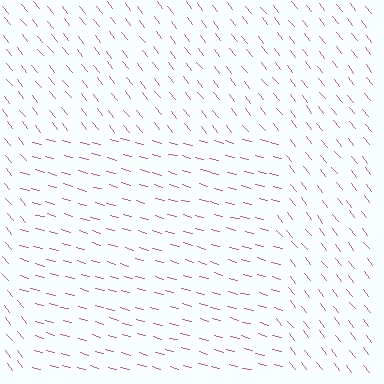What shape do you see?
I see a rectangle.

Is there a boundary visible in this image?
Yes, there is a texture boundary formed by a change in line orientation.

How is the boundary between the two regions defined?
The boundary is defined purely by a change in line orientation (approximately 37 degrees difference). All lines are the same color and thickness.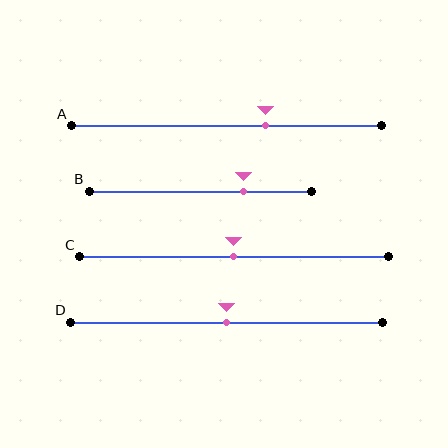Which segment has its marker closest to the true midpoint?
Segment C has its marker closest to the true midpoint.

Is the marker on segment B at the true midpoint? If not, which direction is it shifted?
No, the marker on segment B is shifted to the right by about 19% of the segment length.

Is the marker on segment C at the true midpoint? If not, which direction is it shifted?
Yes, the marker on segment C is at the true midpoint.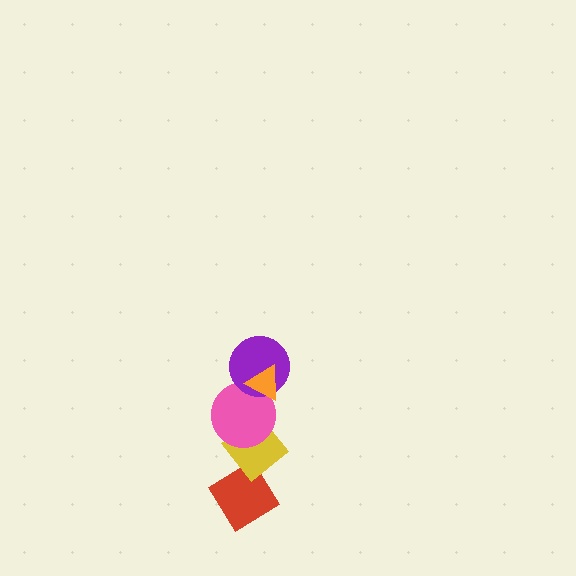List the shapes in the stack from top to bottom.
From top to bottom: the orange triangle, the purple circle, the pink circle, the yellow diamond, the red diamond.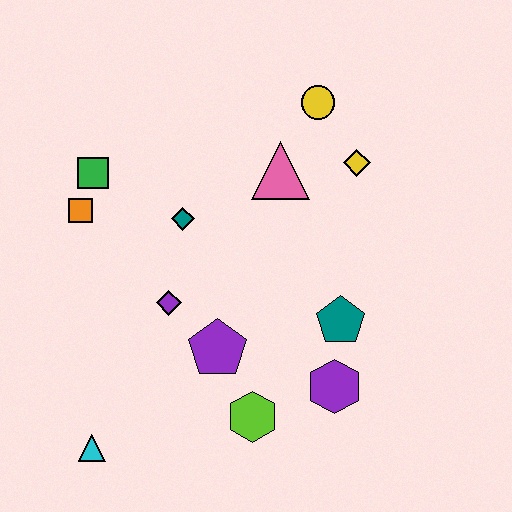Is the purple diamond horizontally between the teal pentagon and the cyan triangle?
Yes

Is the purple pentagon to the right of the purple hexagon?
No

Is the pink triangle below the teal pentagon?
No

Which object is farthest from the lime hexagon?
The yellow circle is farthest from the lime hexagon.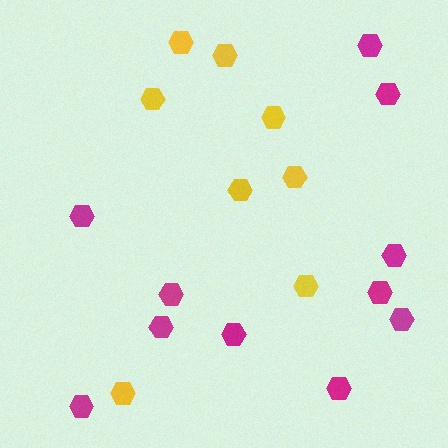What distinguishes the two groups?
There are 2 groups: one group of yellow hexagons (8) and one group of magenta hexagons (11).